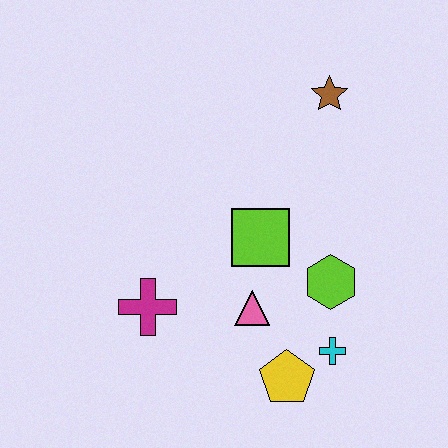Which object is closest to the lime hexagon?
The cyan cross is closest to the lime hexagon.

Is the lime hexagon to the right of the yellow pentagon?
Yes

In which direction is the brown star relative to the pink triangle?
The brown star is above the pink triangle.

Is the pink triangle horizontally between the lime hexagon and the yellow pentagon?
No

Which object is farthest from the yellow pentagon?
The brown star is farthest from the yellow pentagon.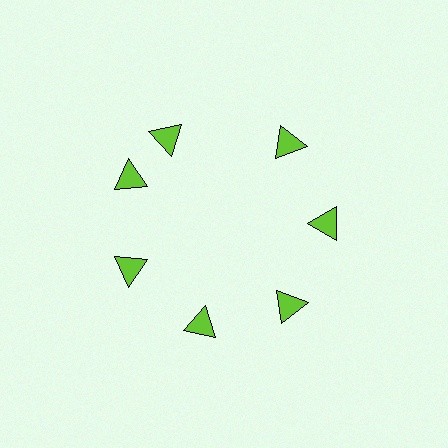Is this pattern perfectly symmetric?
No. The 7 lime triangles are arranged in a ring, but one element near the 12 o'clock position is rotated out of alignment along the ring, breaking the 7-fold rotational symmetry.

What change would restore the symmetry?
The symmetry would be restored by rotating it back into even spacing with its neighbors so that all 7 triangles sit at equal angles and equal distance from the center.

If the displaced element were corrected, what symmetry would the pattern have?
It would have 7-fold rotational symmetry — the pattern would map onto itself every 51 degrees.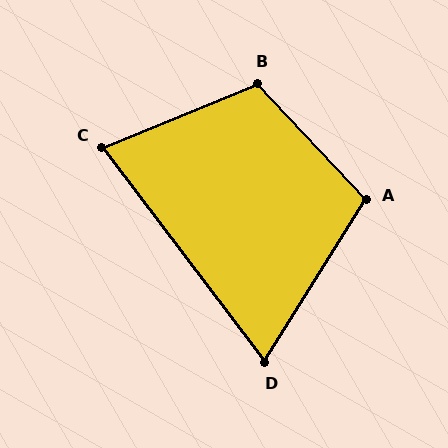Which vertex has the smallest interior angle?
D, at approximately 69 degrees.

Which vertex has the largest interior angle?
B, at approximately 111 degrees.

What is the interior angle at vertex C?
Approximately 75 degrees (acute).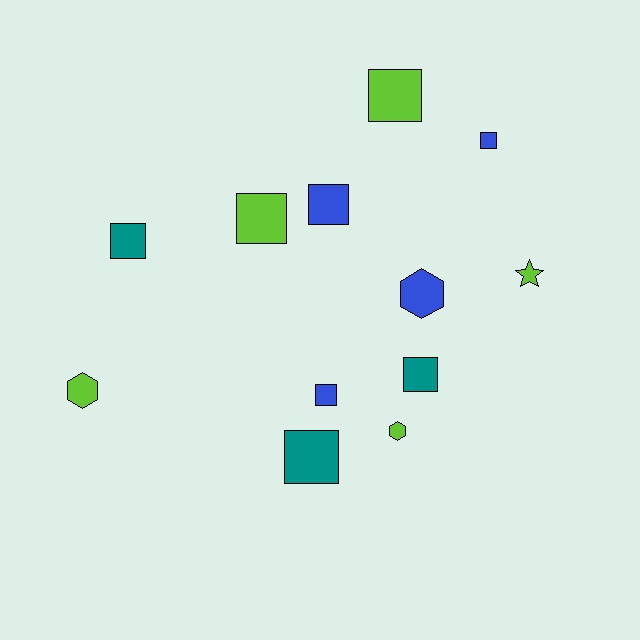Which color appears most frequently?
Lime, with 5 objects.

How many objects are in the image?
There are 12 objects.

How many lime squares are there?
There are 2 lime squares.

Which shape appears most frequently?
Square, with 8 objects.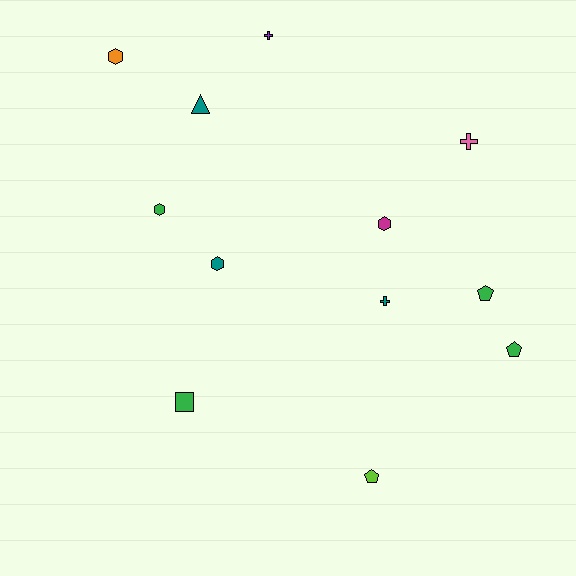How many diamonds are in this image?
There are no diamonds.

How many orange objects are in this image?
There is 1 orange object.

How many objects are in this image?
There are 12 objects.